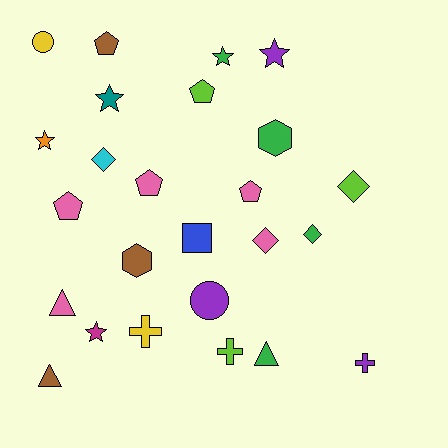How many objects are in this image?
There are 25 objects.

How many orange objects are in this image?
There is 1 orange object.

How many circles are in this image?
There are 2 circles.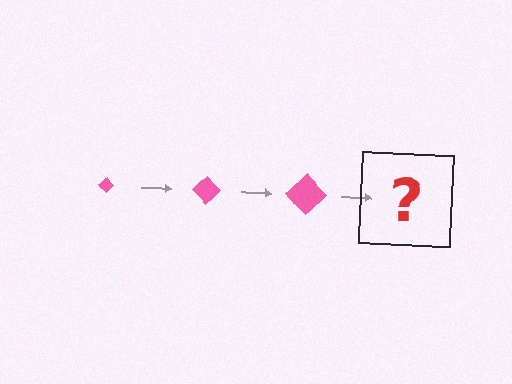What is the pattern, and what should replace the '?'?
The pattern is that the diamond gets progressively larger each step. The '?' should be a pink diamond, larger than the previous one.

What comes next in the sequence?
The next element should be a pink diamond, larger than the previous one.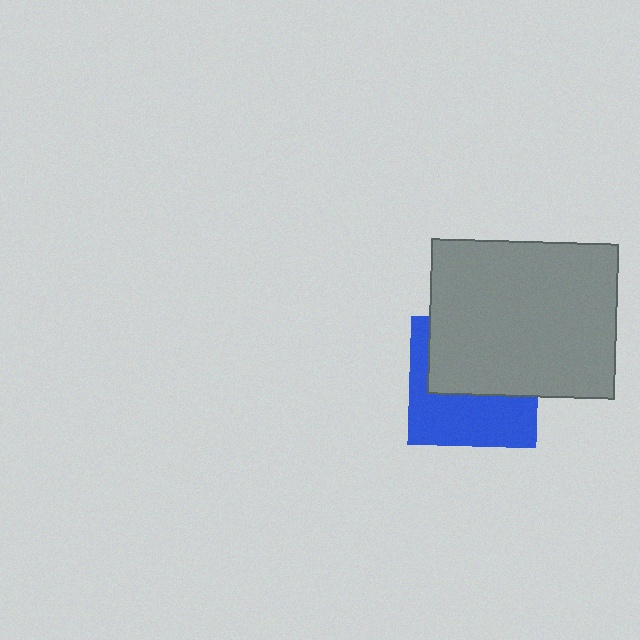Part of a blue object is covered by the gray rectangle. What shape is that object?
It is a square.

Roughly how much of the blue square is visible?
About half of it is visible (roughly 48%).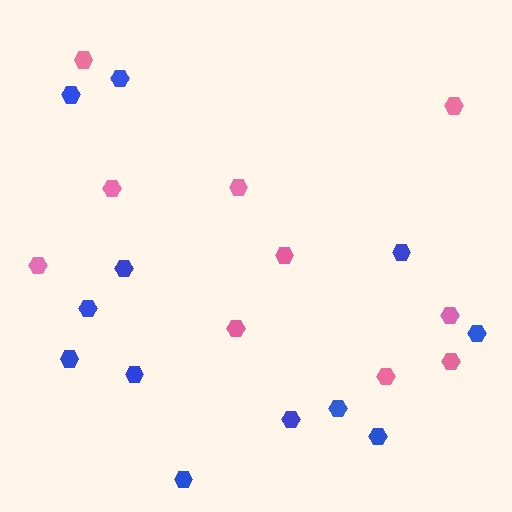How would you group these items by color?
There are 2 groups: one group of pink hexagons (10) and one group of blue hexagons (12).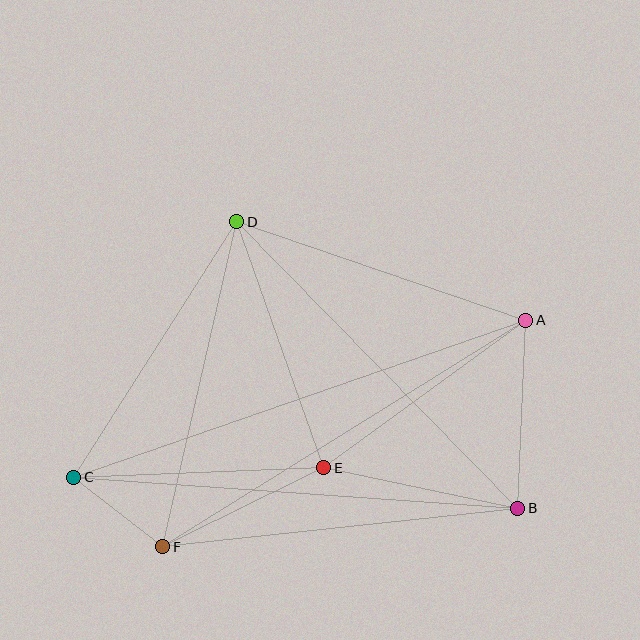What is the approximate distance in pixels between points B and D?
The distance between B and D is approximately 402 pixels.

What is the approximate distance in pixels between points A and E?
The distance between A and E is approximately 250 pixels.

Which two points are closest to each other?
Points C and F are closest to each other.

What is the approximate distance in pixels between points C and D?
The distance between C and D is approximately 303 pixels.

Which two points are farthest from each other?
Points A and C are farthest from each other.